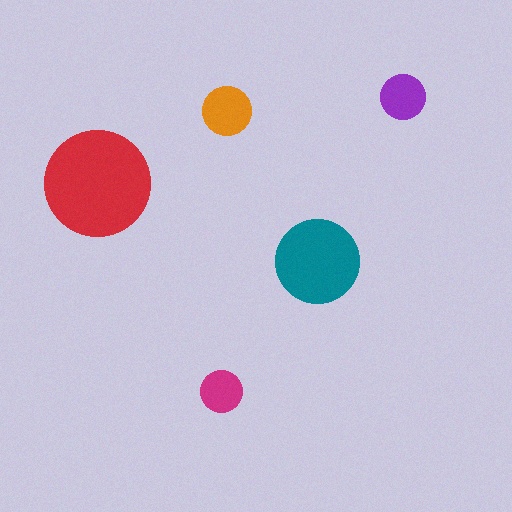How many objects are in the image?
There are 5 objects in the image.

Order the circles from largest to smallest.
the red one, the teal one, the orange one, the purple one, the magenta one.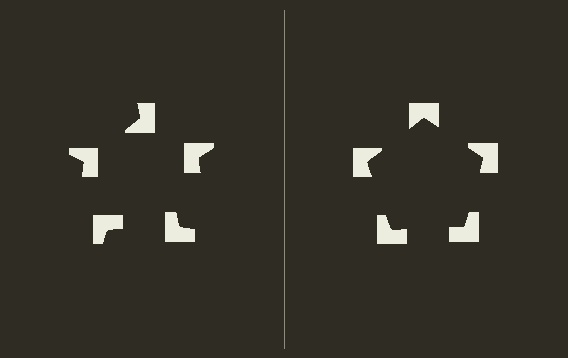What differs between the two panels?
The notched squares are positioned identically on both sides; only the wedge orientations differ. On the right they align to a pentagon; on the left they are misaligned.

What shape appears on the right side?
An illusory pentagon.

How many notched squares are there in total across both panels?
10 — 5 on each side.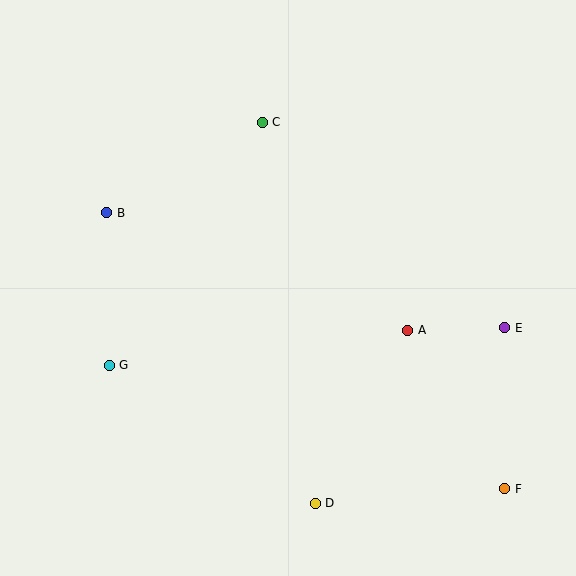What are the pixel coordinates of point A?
Point A is at (408, 330).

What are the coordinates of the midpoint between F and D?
The midpoint between F and D is at (410, 496).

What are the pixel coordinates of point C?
Point C is at (262, 122).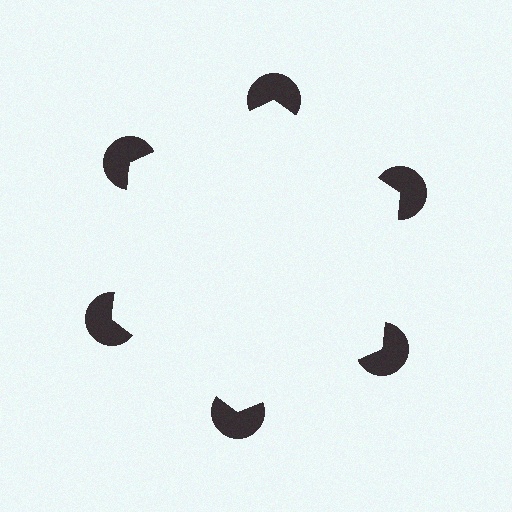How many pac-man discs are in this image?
There are 6 — one at each vertex of the illusory hexagon.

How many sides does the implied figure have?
6 sides.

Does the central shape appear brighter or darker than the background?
It typically appears slightly brighter than the background, even though no actual brightness change is drawn.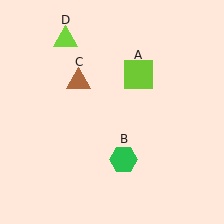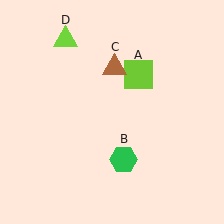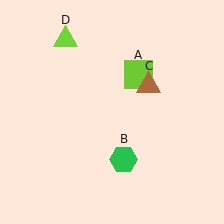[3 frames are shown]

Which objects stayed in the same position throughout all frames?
Lime square (object A) and green hexagon (object B) and lime triangle (object D) remained stationary.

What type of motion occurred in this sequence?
The brown triangle (object C) rotated clockwise around the center of the scene.